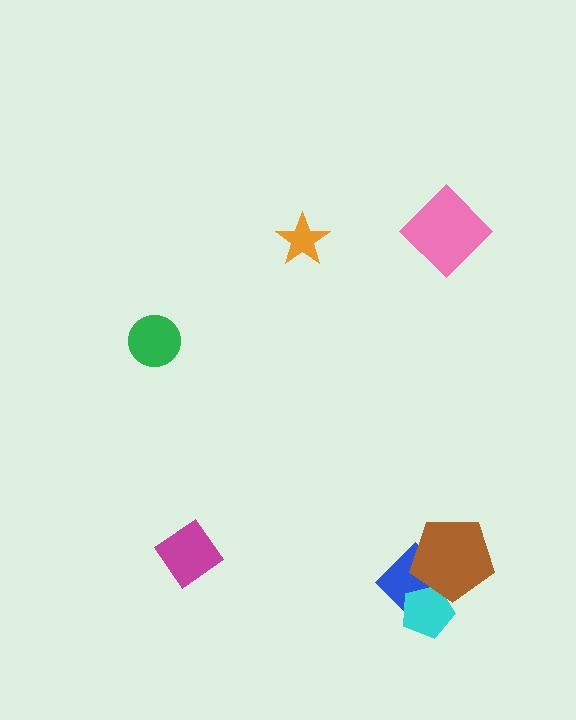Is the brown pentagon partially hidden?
No, no other shape covers it.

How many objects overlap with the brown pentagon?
2 objects overlap with the brown pentagon.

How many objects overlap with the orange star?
0 objects overlap with the orange star.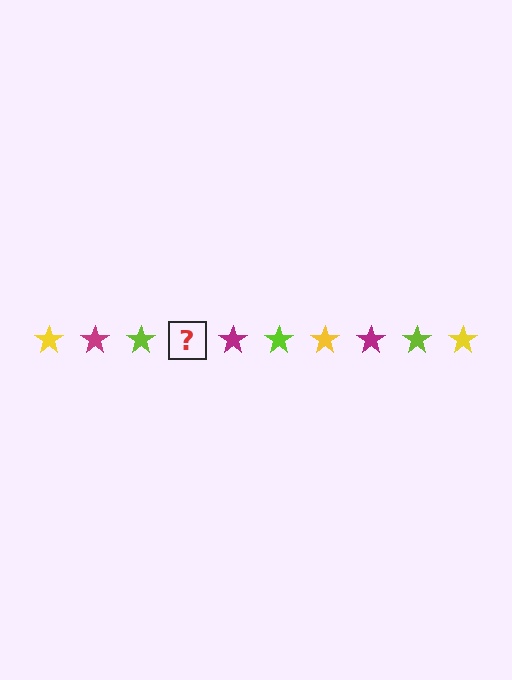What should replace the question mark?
The question mark should be replaced with a yellow star.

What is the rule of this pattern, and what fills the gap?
The rule is that the pattern cycles through yellow, magenta, lime stars. The gap should be filled with a yellow star.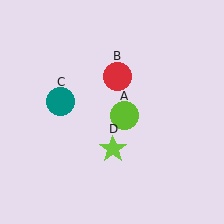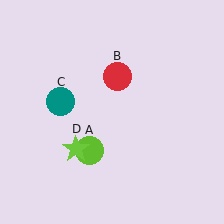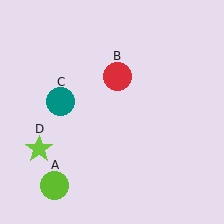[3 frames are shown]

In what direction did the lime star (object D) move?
The lime star (object D) moved left.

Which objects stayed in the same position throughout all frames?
Red circle (object B) and teal circle (object C) remained stationary.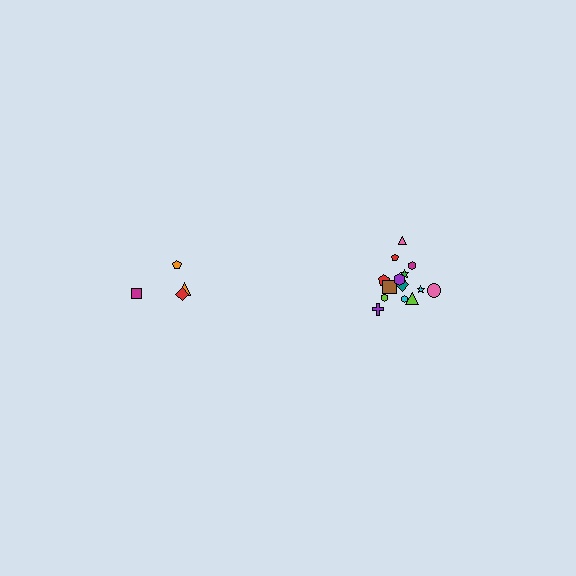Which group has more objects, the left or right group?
The right group.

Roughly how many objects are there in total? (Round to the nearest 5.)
Roughly 20 objects in total.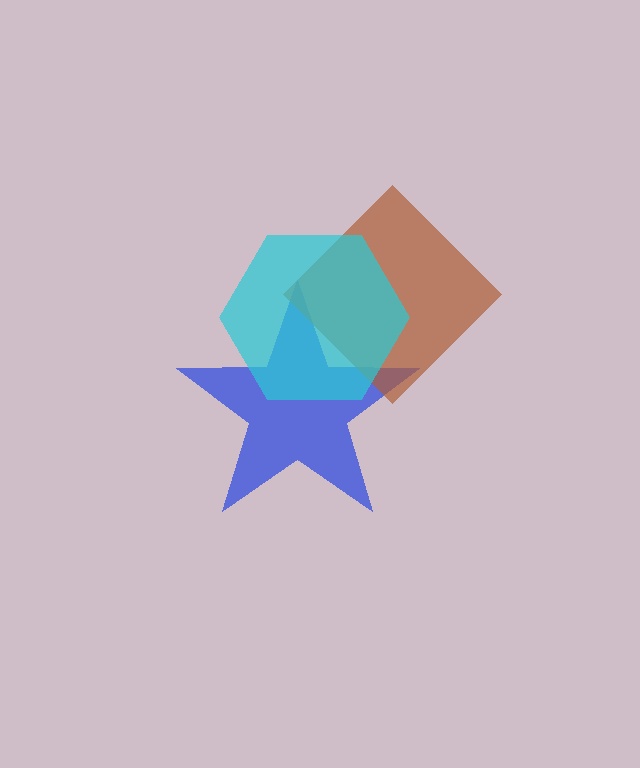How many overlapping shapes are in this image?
There are 3 overlapping shapes in the image.